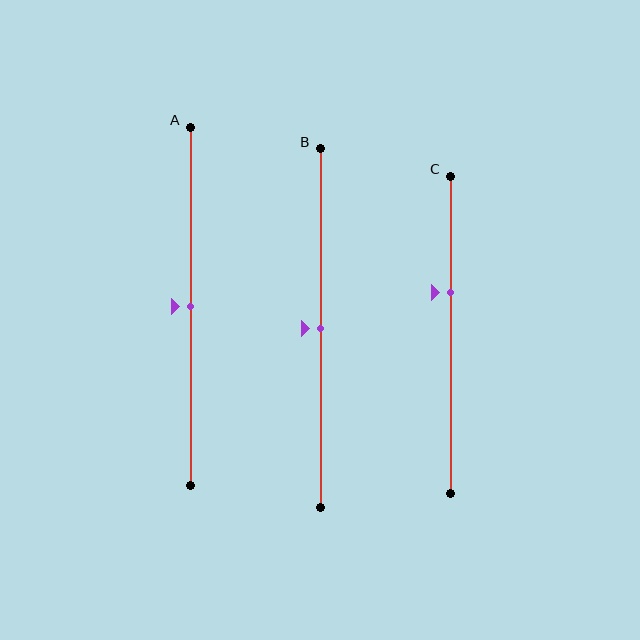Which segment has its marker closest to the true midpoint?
Segment A has its marker closest to the true midpoint.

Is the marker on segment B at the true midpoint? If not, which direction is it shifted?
Yes, the marker on segment B is at the true midpoint.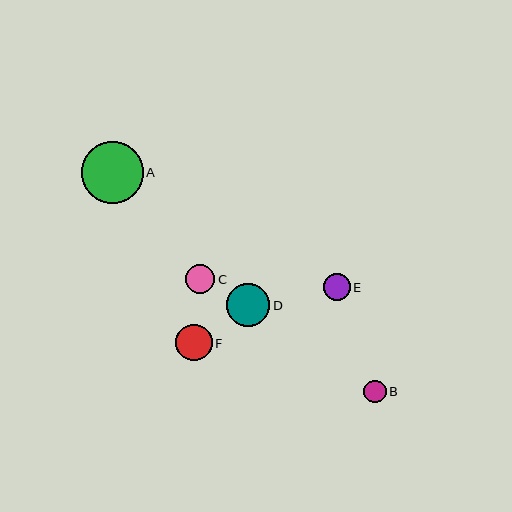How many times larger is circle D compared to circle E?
Circle D is approximately 1.6 times the size of circle E.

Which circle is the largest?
Circle A is the largest with a size of approximately 62 pixels.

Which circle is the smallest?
Circle B is the smallest with a size of approximately 22 pixels.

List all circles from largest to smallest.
From largest to smallest: A, D, F, C, E, B.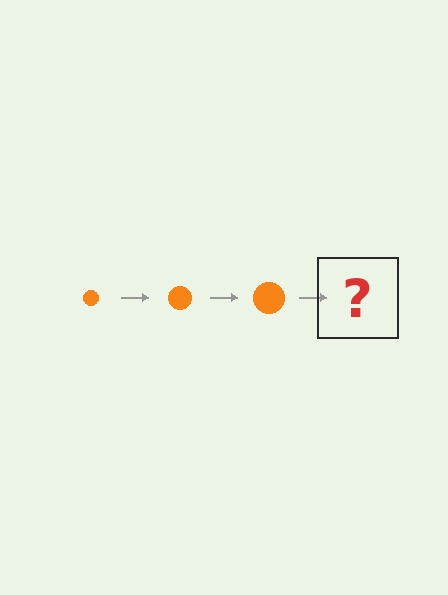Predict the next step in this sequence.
The next step is an orange circle, larger than the previous one.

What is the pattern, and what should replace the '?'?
The pattern is that the circle gets progressively larger each step. The '?' should be an orange circle, larger than the previous one.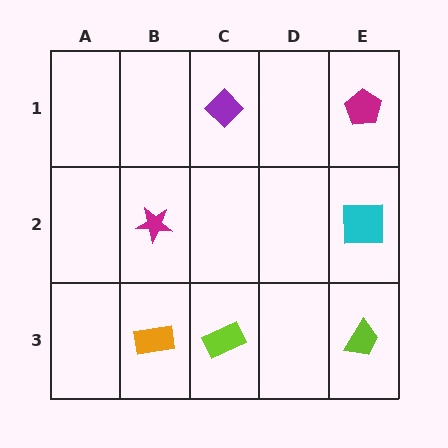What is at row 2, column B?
A magenta star.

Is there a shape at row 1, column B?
No, that cell is empty.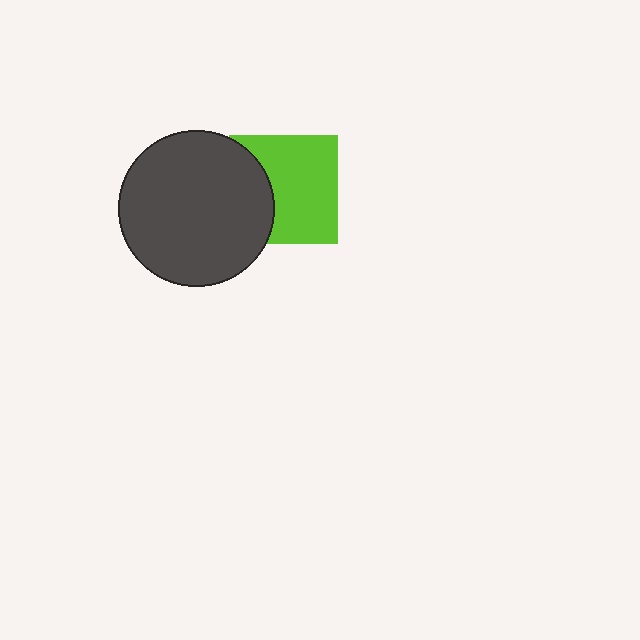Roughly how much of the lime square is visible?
Most of it is visible (roughly 67%).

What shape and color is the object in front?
The object in front is a dark gray circle.